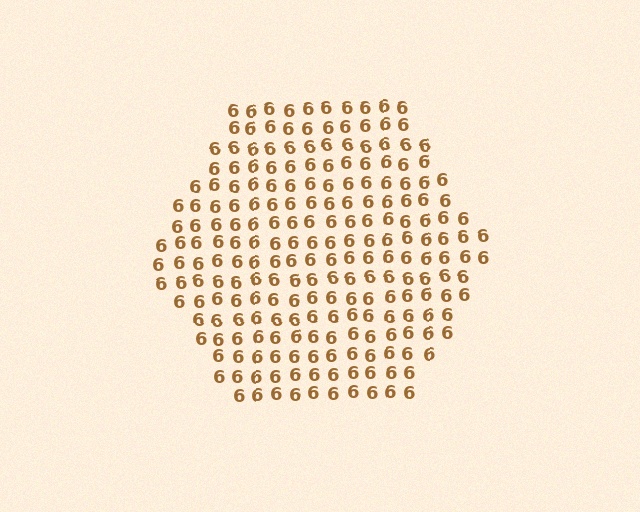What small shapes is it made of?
It is made of small digit 6's.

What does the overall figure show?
The overall figure shows a hexagon.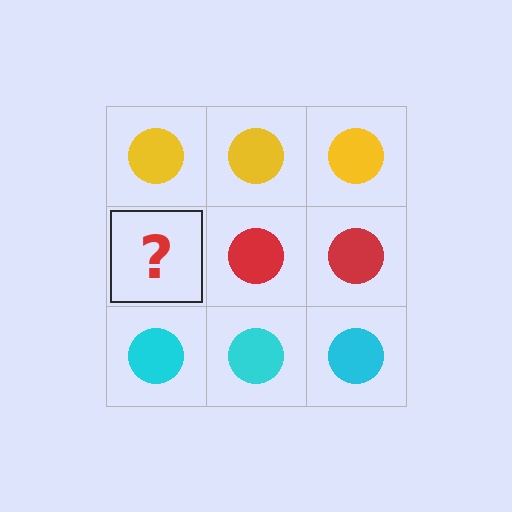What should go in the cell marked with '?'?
The missing cell should contain a red circle.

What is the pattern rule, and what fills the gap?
The rule is that each row has a consistent color. The gap should be filled with a red circle.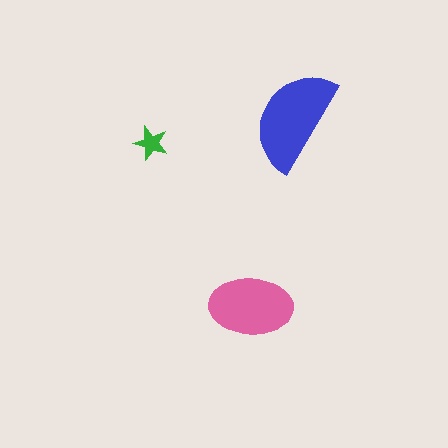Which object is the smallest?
The green star.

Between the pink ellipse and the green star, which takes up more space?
The pink ellipse.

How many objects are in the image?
There are 3 objects in the image.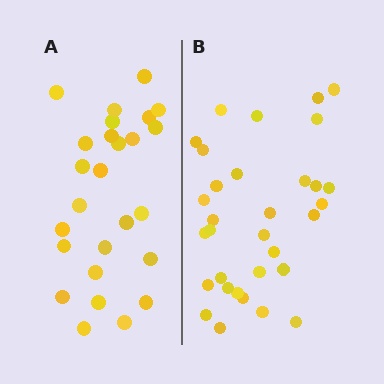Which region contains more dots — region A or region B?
Region B (the right region) has more dots.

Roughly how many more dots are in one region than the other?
Region B has about 6 more dots than region A.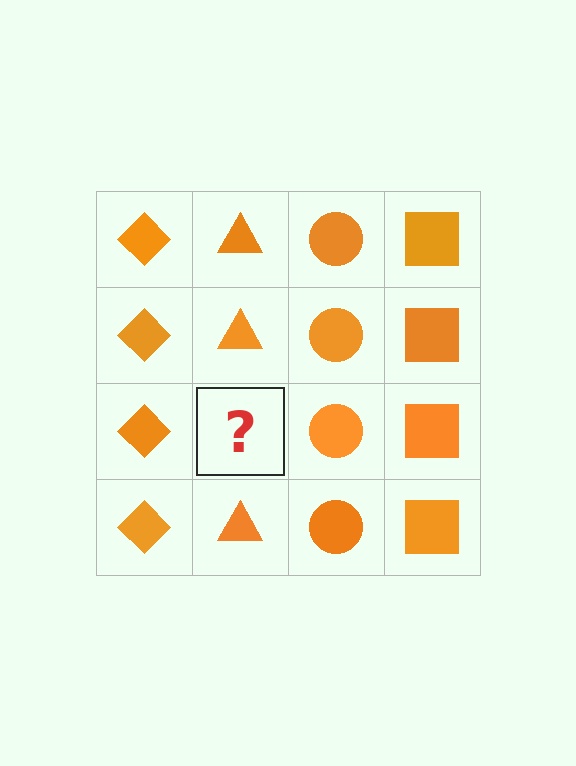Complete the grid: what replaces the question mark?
The question mark should be replaced with an orange triangle.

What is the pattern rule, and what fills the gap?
The rule is that each column has a consistent shape. The gap should be filled with an orange triangle.